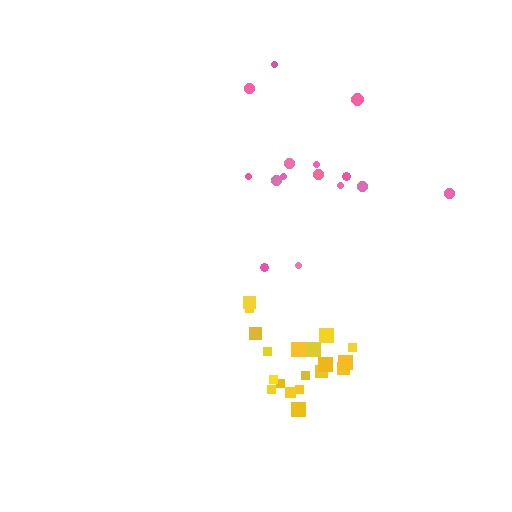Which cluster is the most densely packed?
Yellow.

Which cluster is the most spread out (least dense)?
Pink.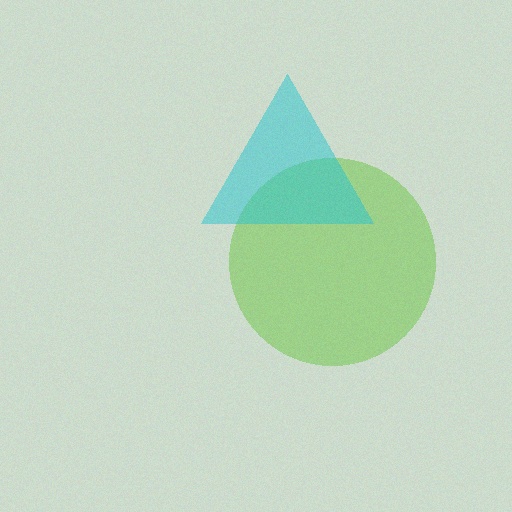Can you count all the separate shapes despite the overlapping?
Yes, there are 2 separate shapes.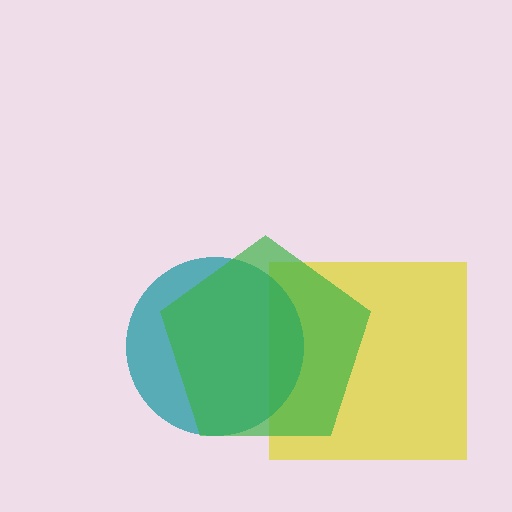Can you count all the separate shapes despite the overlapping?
Yes, there are 3 separate shapes.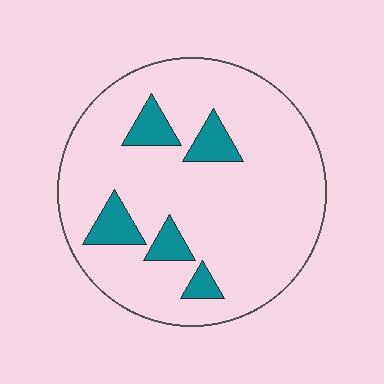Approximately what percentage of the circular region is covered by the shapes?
Approximately 15%.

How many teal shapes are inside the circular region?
5.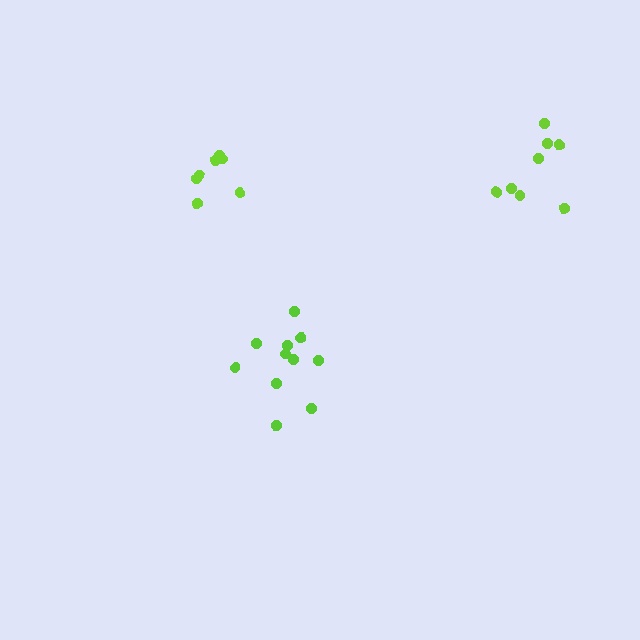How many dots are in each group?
Group 1: 7 dots, Group 2: 11 dots, Group 3: 8 dots (26 total).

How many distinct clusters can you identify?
There are 3 distinct clusters.